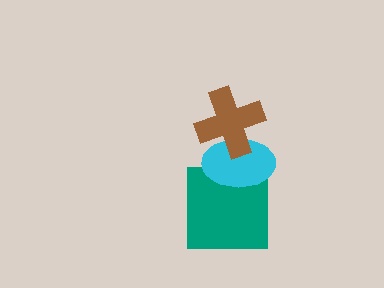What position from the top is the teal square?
The teal square is 3rd from the top.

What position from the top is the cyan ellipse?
The cyan ellipse is 2nd from the top.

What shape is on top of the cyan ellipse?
The brown cross is on top of the cyan ellipse.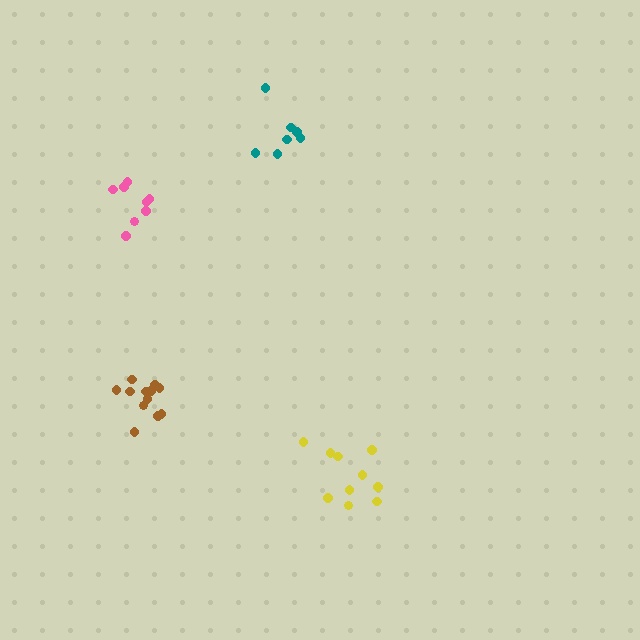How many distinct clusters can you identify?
There are 4 distinct clusters.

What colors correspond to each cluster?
The clusters are colored: yellow, brown, pink, teal.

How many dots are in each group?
Group 1: 10 dots, Group 2: 12 dots, Group 3: 8 dots, Group 4: 7 dots (37 total).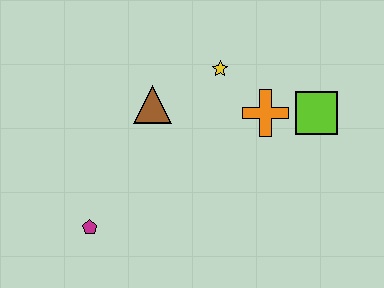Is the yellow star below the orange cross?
No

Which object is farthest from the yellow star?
The magenta pentagon is farthest from the yellow star.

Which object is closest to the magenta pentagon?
The brown triangle is closest to the magenta pentagon.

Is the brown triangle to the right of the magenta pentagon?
Yes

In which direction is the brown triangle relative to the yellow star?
The brown triangle is to the left of the yellow star.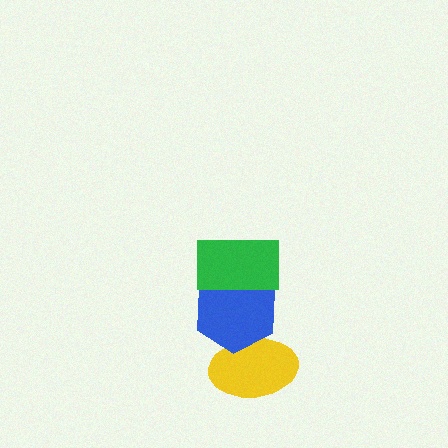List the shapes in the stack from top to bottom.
From top to bottom: the green rectangle, the blue hexagon, the yellow ellipse.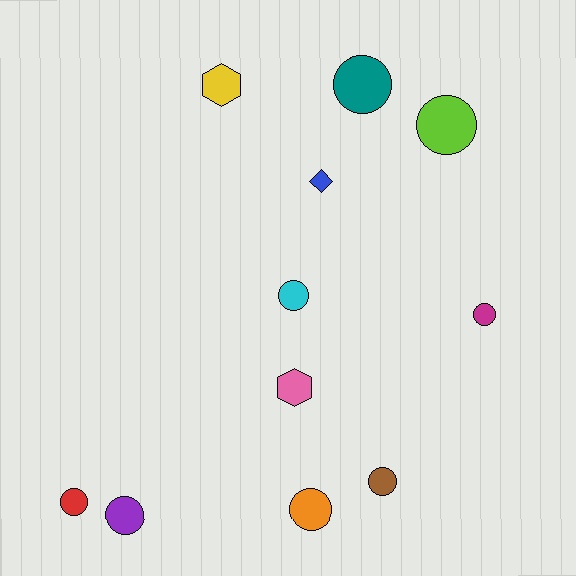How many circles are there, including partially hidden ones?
There are 8 circles.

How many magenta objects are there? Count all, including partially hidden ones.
There is 1 magenta object.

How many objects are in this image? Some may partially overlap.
There are 11 objects.